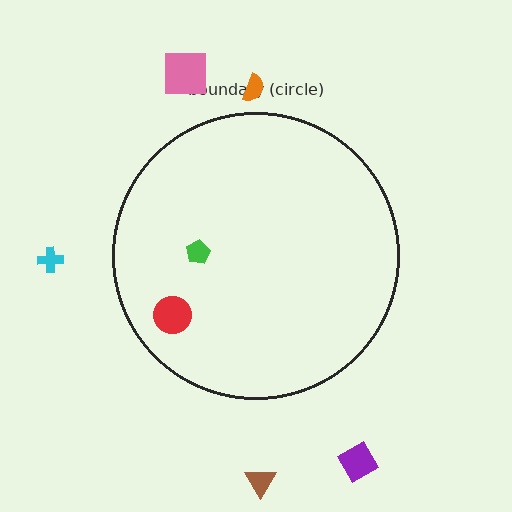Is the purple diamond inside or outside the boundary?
Outside.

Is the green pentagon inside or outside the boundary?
Inside.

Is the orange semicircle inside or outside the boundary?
Outside.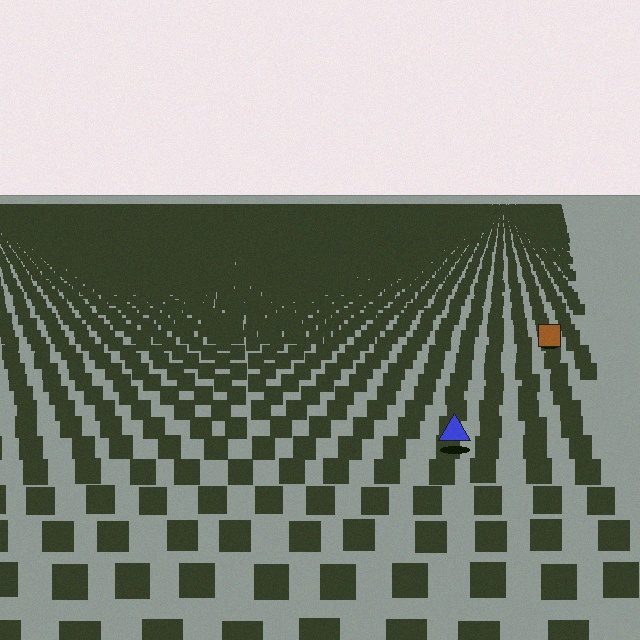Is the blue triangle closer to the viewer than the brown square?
Yes. The blue triangle is closer — you can tell from the texture gradient: the ground texture is coarser near it.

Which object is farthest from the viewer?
The brown square is farthest from the viewer. It appears smaller and the ground texture around it is denser.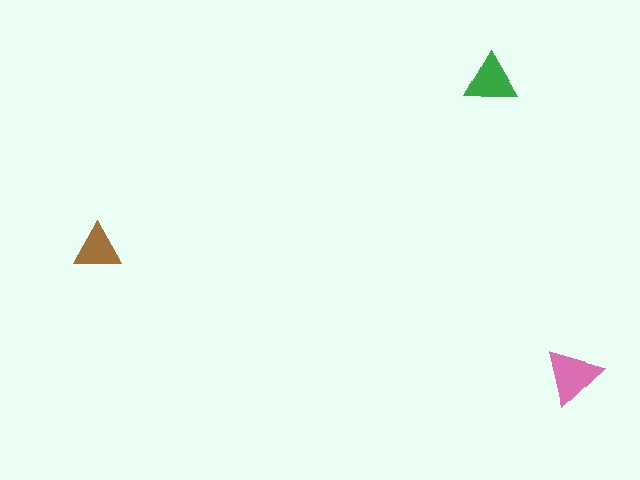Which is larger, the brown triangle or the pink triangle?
The pink one.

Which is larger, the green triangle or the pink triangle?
The pink one.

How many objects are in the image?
There are 3 objects in the image.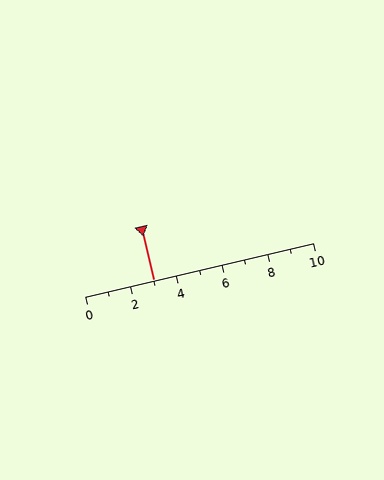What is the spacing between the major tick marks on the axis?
The major ticks are spaced 2 apart.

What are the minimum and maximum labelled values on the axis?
The axis runs from 0 to 10.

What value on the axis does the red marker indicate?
The marker indicates approximately 3.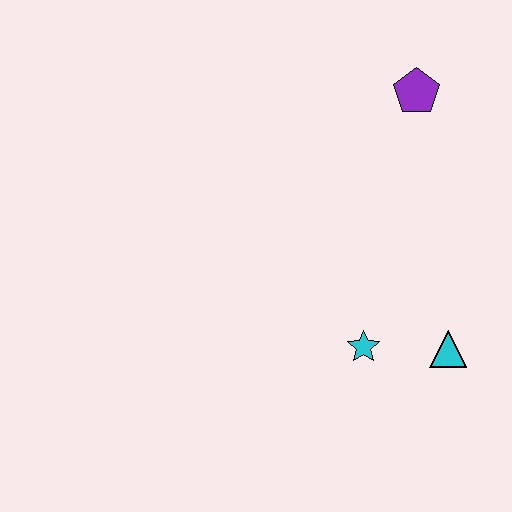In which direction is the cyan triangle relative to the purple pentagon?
The cyan triangle is below the purple pentagon.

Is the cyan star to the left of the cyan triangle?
Yes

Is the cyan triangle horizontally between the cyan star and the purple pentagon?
No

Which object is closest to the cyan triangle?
The cyan star is closest to the cyan triangle.